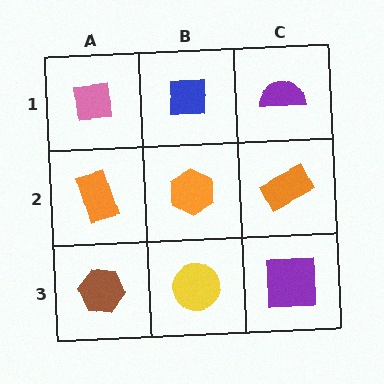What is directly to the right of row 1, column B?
A purple semicircle.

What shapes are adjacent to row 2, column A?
A pink square (row 1, column A), a brown hexagon (row 3, column A), an orange hexagon (row 2, column B).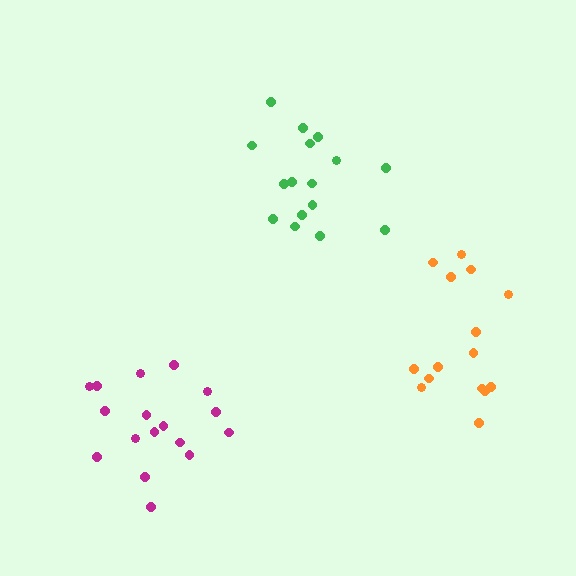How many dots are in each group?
Group 1: 16 dots, Group 2: 15 dots, Group 3: 17 dots (48 total).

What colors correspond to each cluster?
The clusters are colored: green, orange, magenta.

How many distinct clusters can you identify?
There are 3 distinct clusters.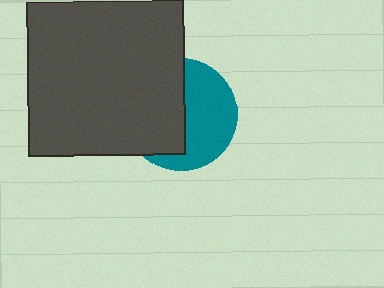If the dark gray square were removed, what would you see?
You would see the complete teal circle.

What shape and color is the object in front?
The object in front is a dark gray square.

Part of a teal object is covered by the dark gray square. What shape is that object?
It is a circle.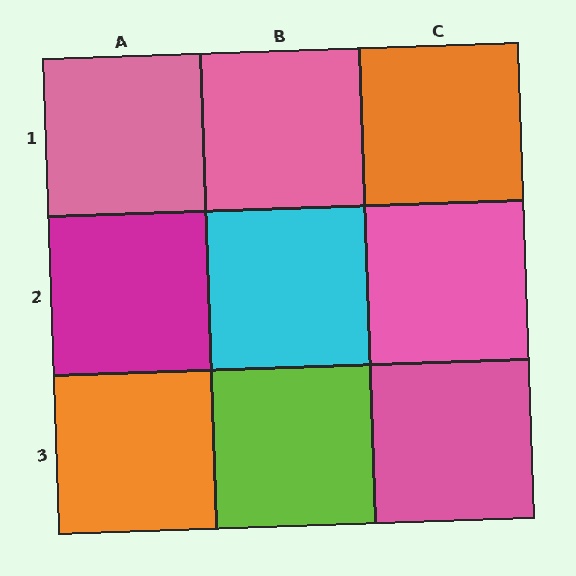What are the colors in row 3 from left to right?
Orange, lime, pink.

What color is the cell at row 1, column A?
Pink.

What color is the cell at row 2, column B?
Cyan.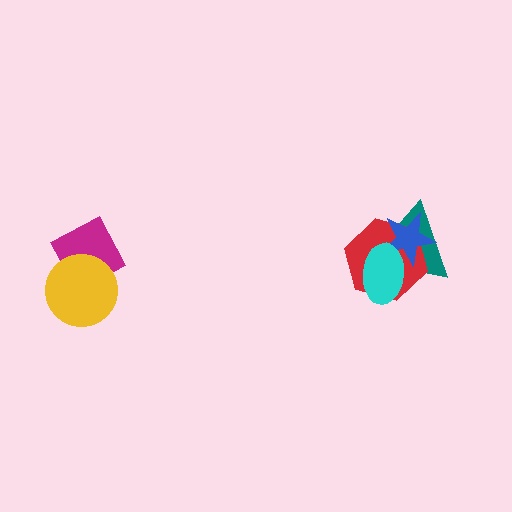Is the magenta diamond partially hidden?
Yes, it is partially covered by another shape.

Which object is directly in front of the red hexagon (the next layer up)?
The blue star is directly in front of the red hexagon.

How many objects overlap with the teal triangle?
3 objects overlap with the teal triangle.